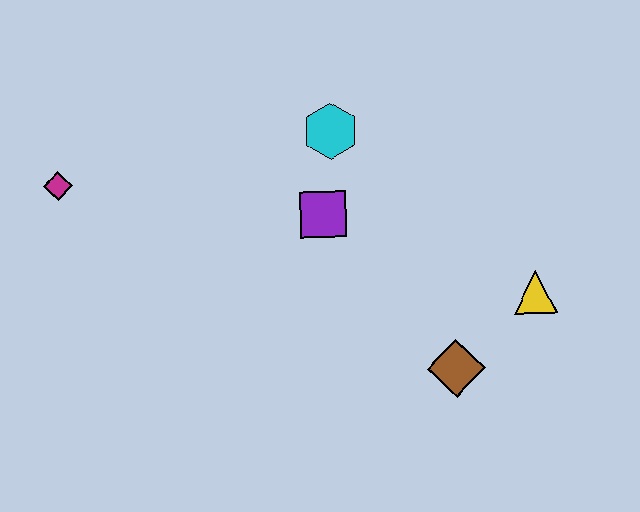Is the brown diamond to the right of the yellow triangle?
No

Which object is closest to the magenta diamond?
The purple square is closest to the magenta diamond.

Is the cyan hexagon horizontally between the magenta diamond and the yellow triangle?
Yes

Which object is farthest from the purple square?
The magenta diamond is farthest from the purple square.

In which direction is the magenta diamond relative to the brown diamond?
The magenta diamond is to the left of the brown diamond.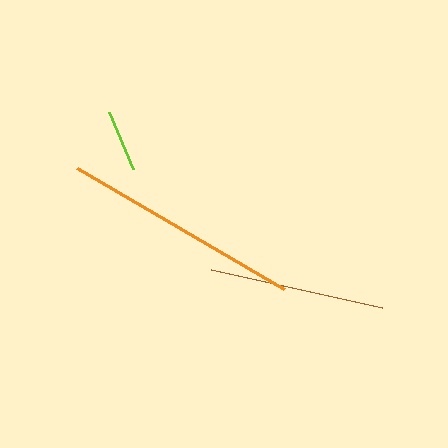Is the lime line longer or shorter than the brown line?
The brown line is longer than the lime line.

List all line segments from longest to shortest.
From longest to shortest: orange, brown, lime.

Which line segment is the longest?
The orange line is the longest at approximately 240 pixels.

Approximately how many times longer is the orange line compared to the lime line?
The orange line is approximately 3.9 times the length of the lime line.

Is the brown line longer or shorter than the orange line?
The orange line is longer than the brown line.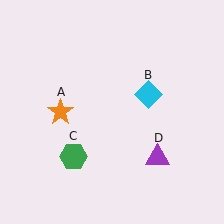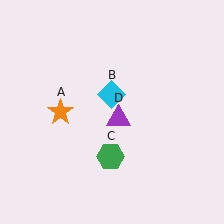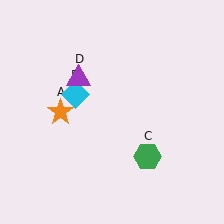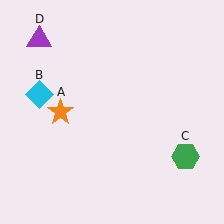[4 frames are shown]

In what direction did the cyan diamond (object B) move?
The cyan diamond (object B) moved left.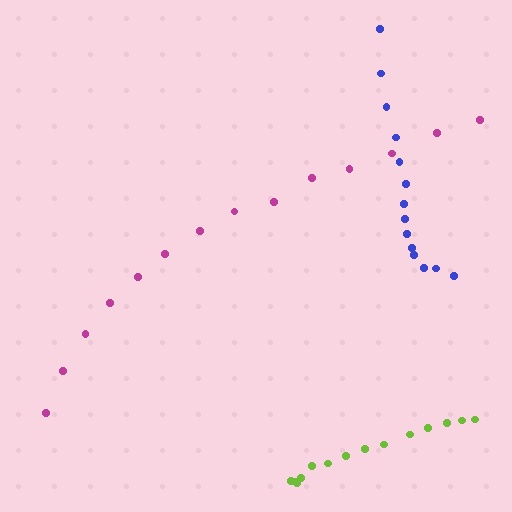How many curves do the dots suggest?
There are 3 distinct paths.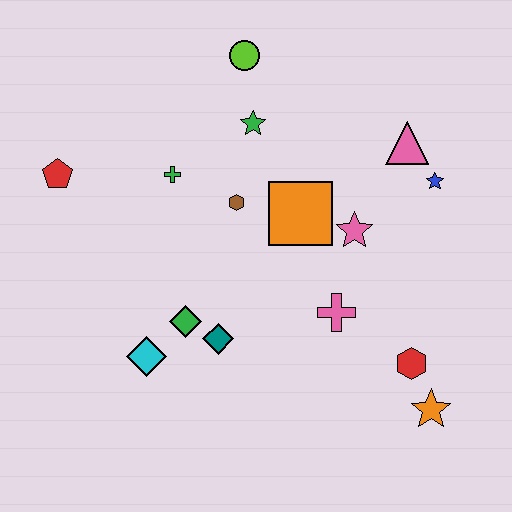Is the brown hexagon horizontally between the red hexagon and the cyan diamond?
Yes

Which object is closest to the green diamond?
The teal diamond is closest to the green diamond.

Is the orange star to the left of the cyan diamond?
No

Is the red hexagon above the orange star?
Yes